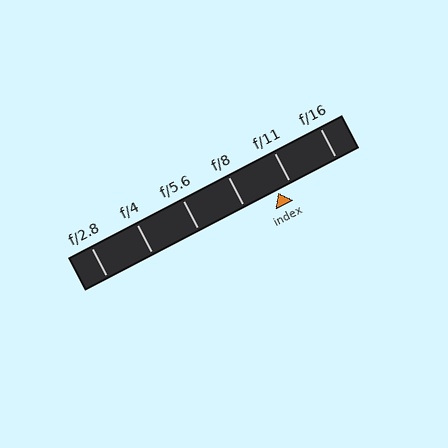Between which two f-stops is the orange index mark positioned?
The index mark is between f/8 and f/11.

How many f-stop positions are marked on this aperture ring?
There are 6 f-stop positions marked.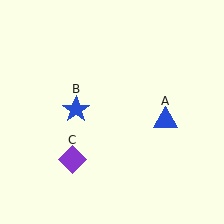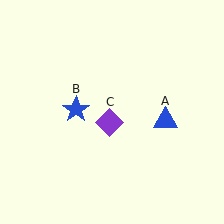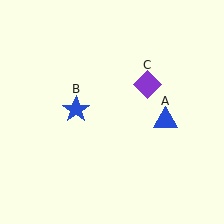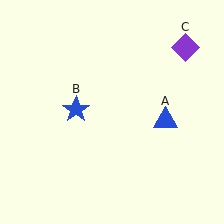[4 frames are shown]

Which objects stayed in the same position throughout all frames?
Blue triangle (object A) and blue star (object B) remained stationary.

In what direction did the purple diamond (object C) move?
The purple diamond (object C) moved up and to the right.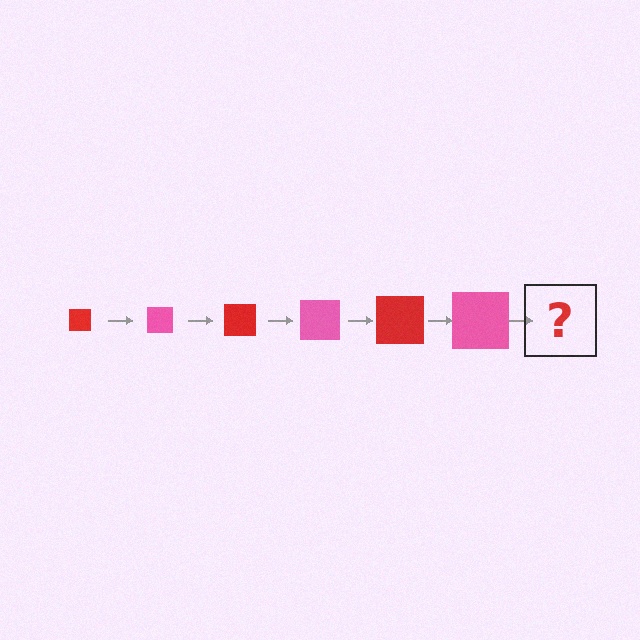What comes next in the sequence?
The next element should be a red square, larger than the previous one.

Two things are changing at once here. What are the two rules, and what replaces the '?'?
The two rules are that the square grows larger each step and the color cycles through red and pink. The '?' should be a red square, larger than the previous one.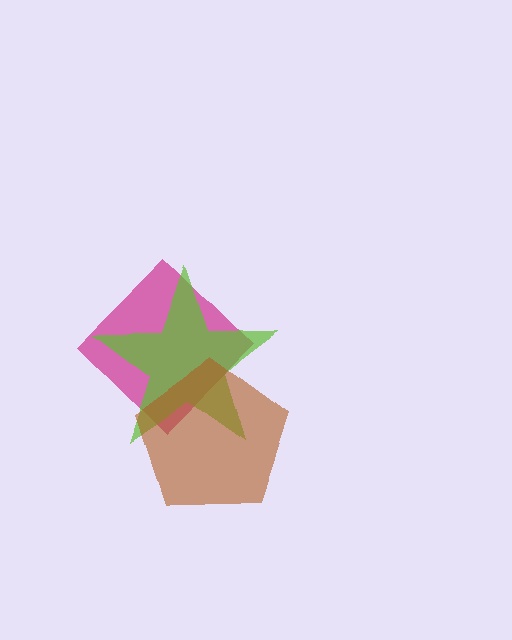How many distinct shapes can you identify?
There are 3 distinct shapes: a magenta diamond, a lime star, a brown pentagon.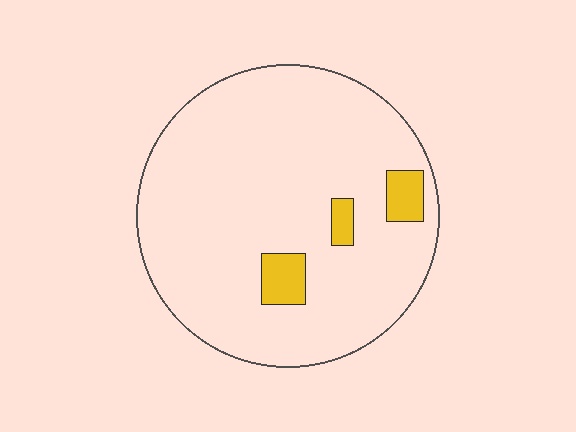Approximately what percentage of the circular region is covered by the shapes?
Approximately 5%.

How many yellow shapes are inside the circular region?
3.